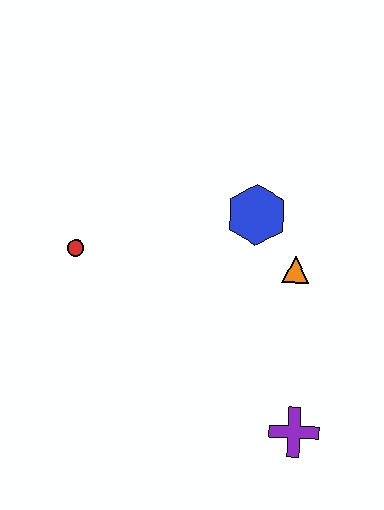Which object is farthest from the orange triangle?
The red circle is farthest from the orange triangle.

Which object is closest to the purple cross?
The orange triangle is closest to the purple cross.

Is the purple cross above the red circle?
No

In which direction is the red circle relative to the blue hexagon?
The red circle is to the left of the blue hexagon.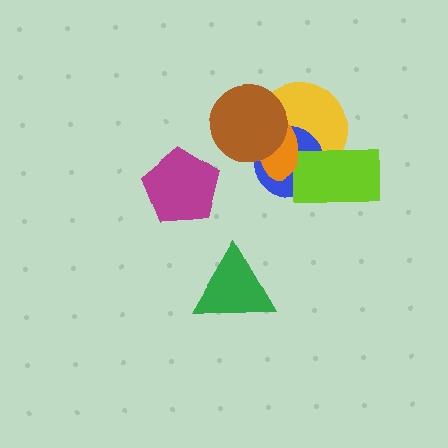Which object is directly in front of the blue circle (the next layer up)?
The lime rectangle is directly in front of the blue circle.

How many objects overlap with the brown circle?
3 objects overlap with the brown circle.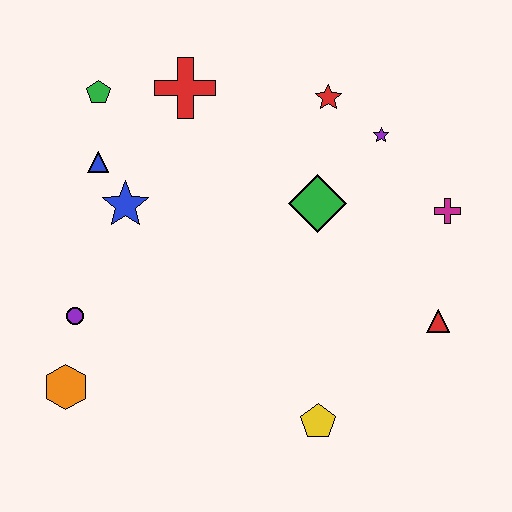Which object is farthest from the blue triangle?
The red triangle is farthest from the blue triangle.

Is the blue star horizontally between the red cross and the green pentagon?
Yes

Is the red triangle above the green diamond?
No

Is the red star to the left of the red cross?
No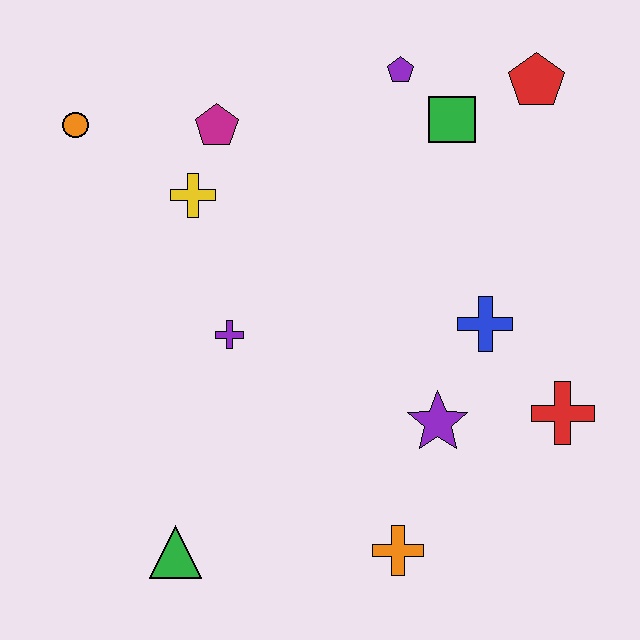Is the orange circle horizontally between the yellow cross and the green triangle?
No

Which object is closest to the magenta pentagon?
The yellow cross is closest to the magenta pentagon.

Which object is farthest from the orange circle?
The red cross is farthest from the orange circle.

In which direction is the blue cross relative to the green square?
The blue cross is below the green square.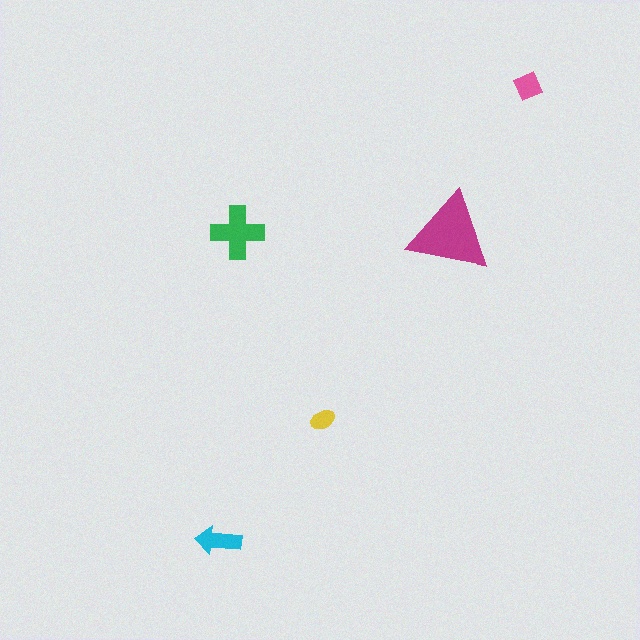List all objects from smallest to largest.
The yellow ellipse, the pink diamond, the cyan arrow, the green cross, the magenta triangle.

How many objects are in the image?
There are 5 objects in the image.